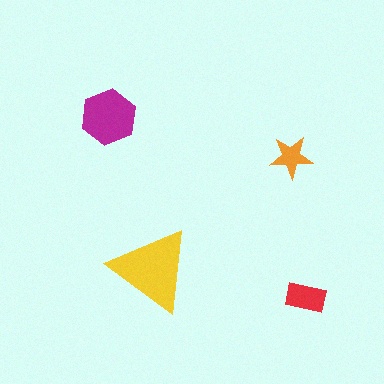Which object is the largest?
The yellow triangle.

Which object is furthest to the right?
The red rectangle is rightmost.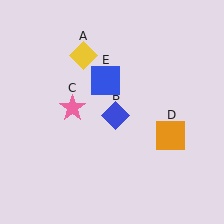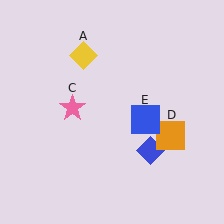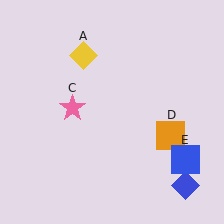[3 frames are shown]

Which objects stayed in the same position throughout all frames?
Yellow diamond (object A) and pink star (object C) and orange square (object D) remained stationary.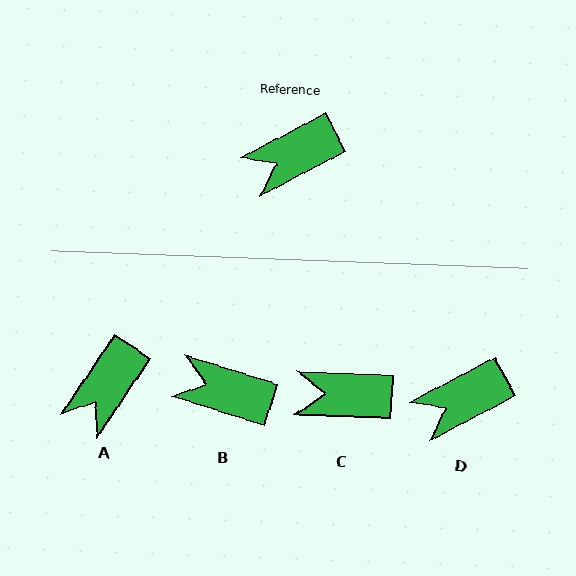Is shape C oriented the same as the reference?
No, it is off by about 30 degrees.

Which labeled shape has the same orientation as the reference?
D.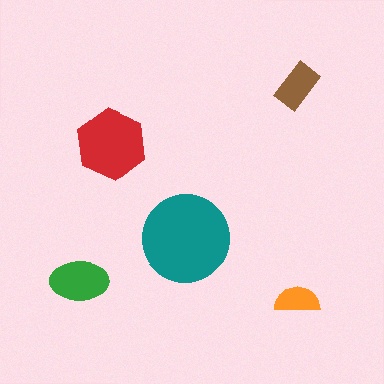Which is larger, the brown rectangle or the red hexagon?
The red hexagon.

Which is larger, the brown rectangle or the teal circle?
The teal circle.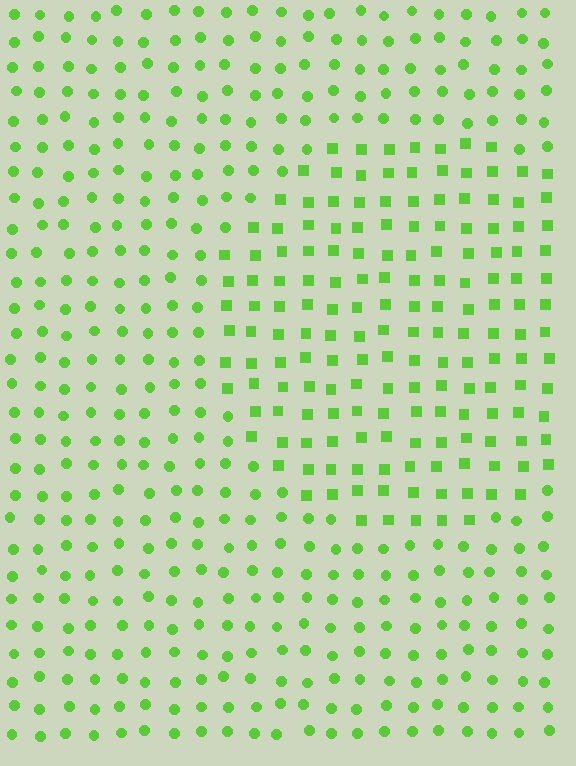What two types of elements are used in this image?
The image uses squares inside the circle region and circles outside it.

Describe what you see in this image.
The image is filled with small lime elements arranged in a uniform grid. A circle-shaped region contains squares, while the surrounding area contains circles. The boundary is defined purely by the change in element shape.